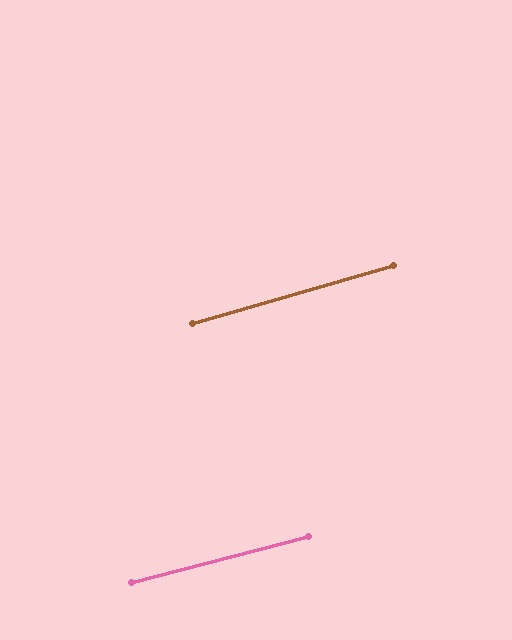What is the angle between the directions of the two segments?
Approximately 2 degrees.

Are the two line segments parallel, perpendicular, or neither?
Parallel — their directions differ by only 1.6°.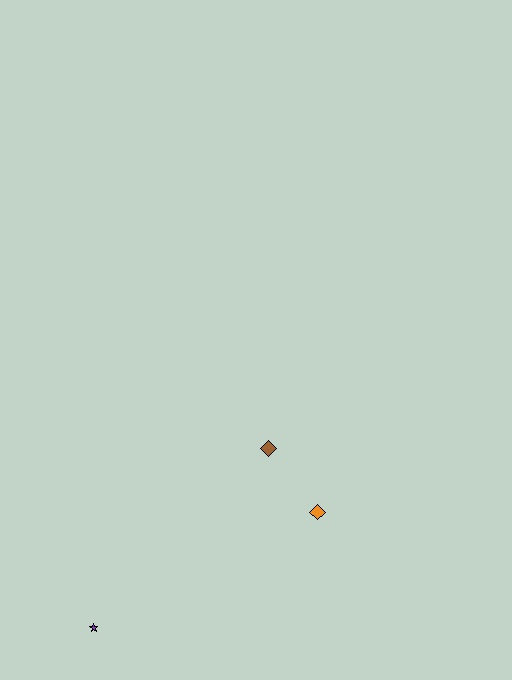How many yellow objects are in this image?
There are no yellow objects.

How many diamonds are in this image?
There are 2 diamonds.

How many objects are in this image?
There are 3 objects.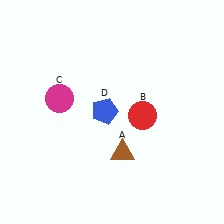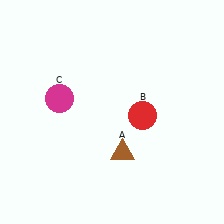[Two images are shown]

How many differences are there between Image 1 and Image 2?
There is 1 difference between the two images.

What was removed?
The blue pentagon (D) was removed in Image 2.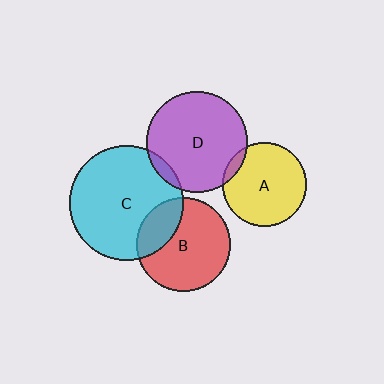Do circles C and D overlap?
Yes.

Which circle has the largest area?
Circle C (cyan).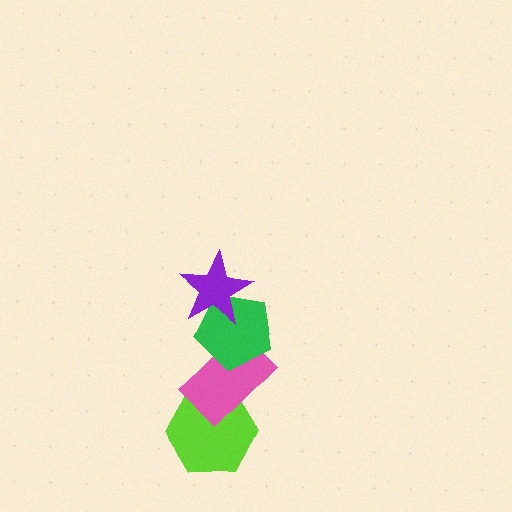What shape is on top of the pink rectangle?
The green pentagon is on top of the pink rectangle.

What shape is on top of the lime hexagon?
The pink rectangle is on top of the lime hexagon.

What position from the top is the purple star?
The purple star is 1st from the top.